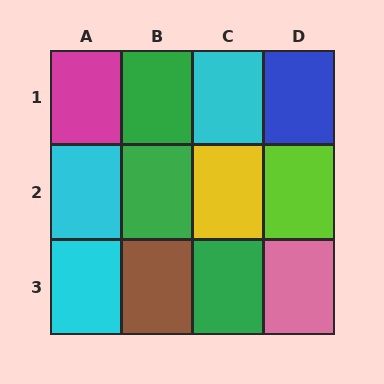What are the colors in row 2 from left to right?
Cyan, green, yellow, lime.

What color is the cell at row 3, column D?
Pink.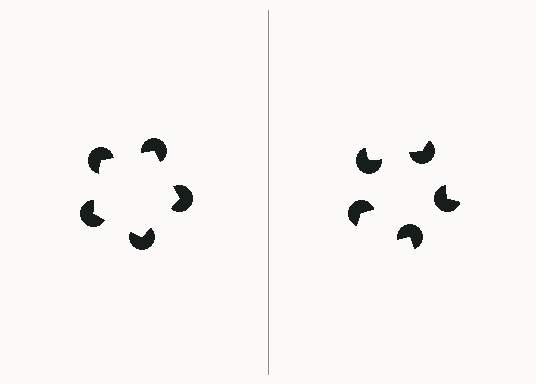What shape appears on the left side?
An illusory pentagon.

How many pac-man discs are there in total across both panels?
10 — 5 on each side.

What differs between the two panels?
The pac-man discs are positioned identically on both sides; only the wedge orientations differ. On the left they align to a pentagon; on the right they are misaligned.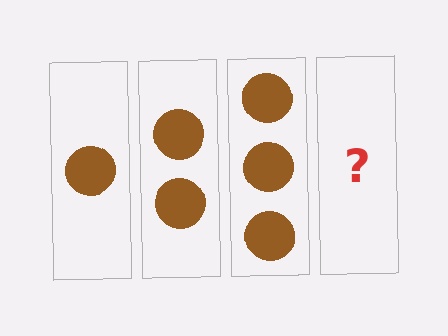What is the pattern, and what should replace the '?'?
The pattern is that each step adds one more circle. The '?' should be 4 circles.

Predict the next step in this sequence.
The next step is 4 circles.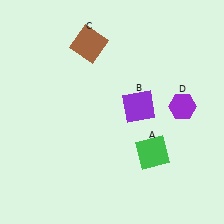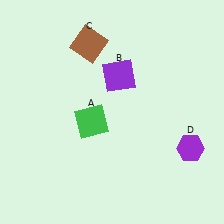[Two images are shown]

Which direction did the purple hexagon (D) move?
The purple hexagon (D) moved down.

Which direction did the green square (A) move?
The green square (A) moved left.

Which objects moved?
The objects that moved are: the green square (A), the purple square (B), the purple hexagon (D).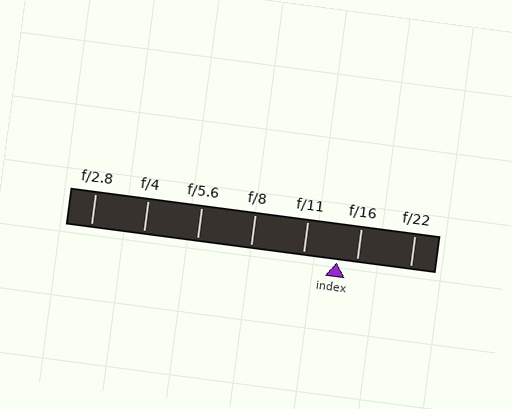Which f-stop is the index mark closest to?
The index mark is closest to f/16.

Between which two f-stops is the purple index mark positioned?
The index mark is between f/11 and f/16.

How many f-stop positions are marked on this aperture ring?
There are 7 f-stop positions marked.